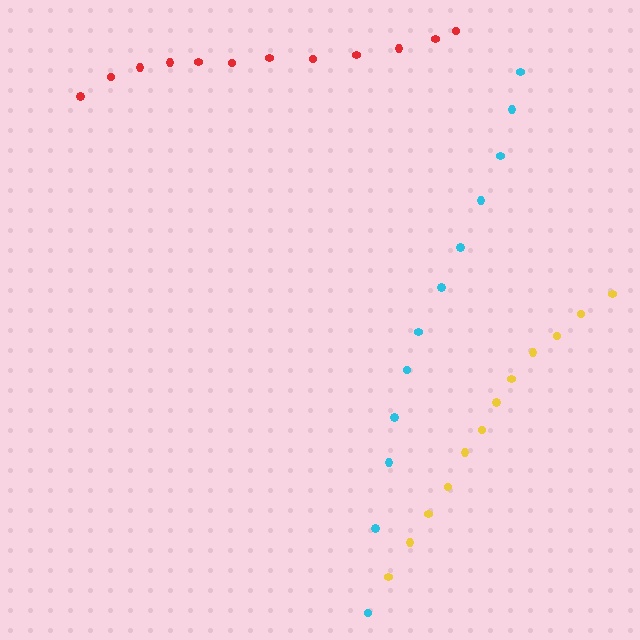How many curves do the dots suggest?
There are 3 distinct paths.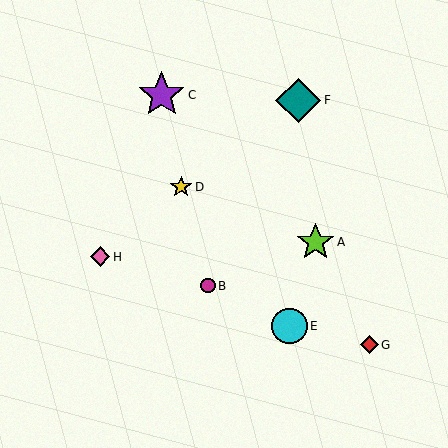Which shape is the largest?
The purple star (labeled C) is the largest.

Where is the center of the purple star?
The center of the purple star is at (162, 95).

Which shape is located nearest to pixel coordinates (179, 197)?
The yellow star (labeled D) at (181, 187) is nearest to that location.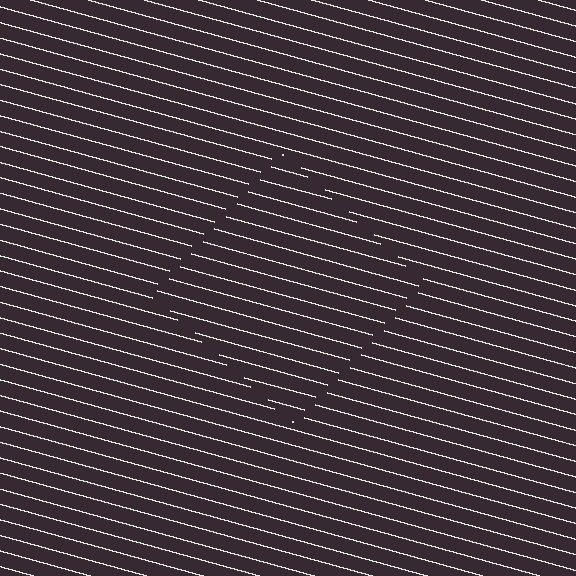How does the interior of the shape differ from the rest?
The interior of the shape contains the same grating, shifted by half a period — the contour is defined by the phase discontinuity where line-ends from the inner and outer gratings abut.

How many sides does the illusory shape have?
4 sides — the line-ends trace a square.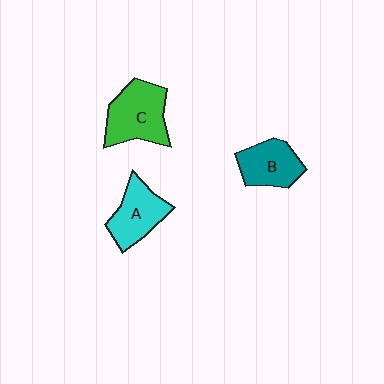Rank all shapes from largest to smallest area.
From largest to smallest: C (green), A (cyan), B (teal).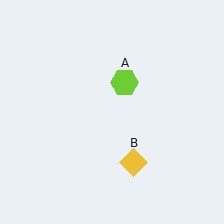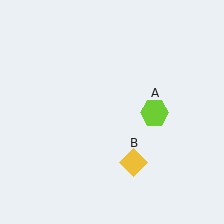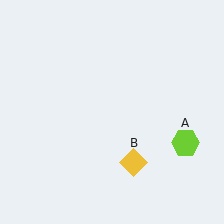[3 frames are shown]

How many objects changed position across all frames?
1 object changed position: lime hexagon (object A).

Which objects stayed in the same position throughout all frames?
Yellow diamond (object B) remained stationary.